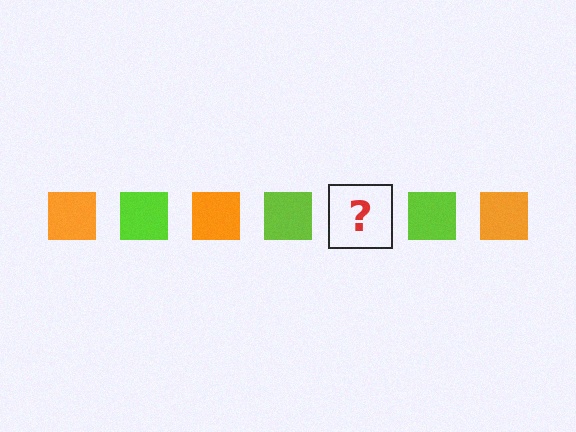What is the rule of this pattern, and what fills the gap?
The rule is that the pattern cycles through orange, lime squares. The gap should be filled with an orange square.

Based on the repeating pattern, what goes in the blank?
The blank should be an orange square.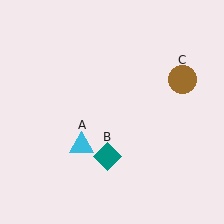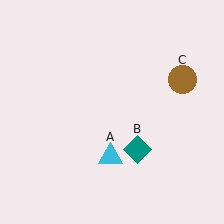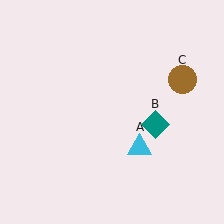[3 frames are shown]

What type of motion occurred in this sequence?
The cyan triangle (object A), teal diamond (object B) rotated counterclockwise around the center of the scene.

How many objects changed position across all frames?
2 objects changed position: cyan triangle (object A), teal diamond (object B).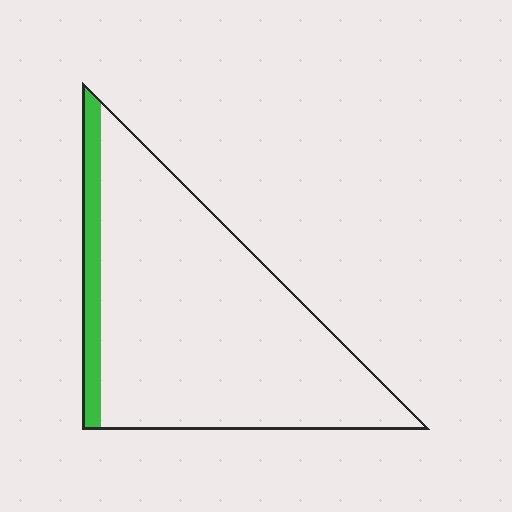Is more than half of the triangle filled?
No.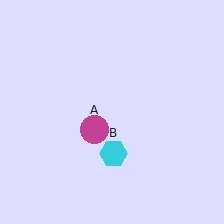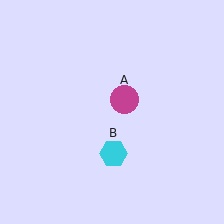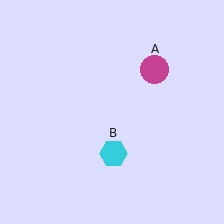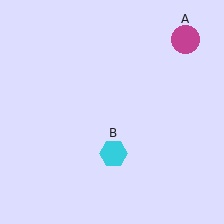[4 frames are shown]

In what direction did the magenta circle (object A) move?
The magenta circle (object A) moved up and to the right.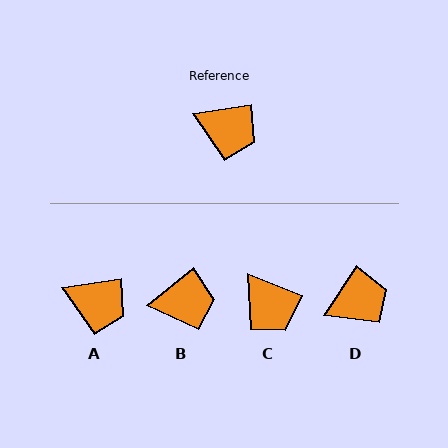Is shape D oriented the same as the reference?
No, it is off by about 48 degrees.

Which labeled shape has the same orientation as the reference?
A.